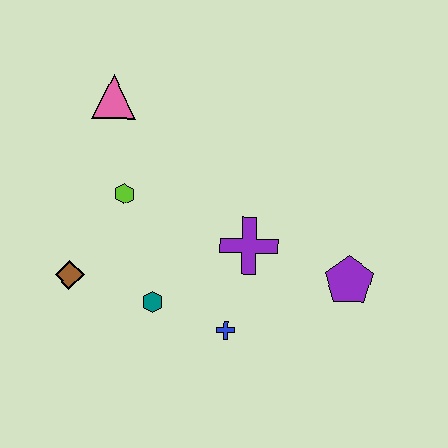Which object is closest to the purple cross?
The blue cross is closest to the purple cross.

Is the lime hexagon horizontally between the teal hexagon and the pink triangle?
Yes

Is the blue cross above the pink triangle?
No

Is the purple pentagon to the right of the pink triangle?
Yes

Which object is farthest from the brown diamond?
The purple pentagon is farthest from the brown diamond.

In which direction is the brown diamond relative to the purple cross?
The brown diamond is to the left of the purple cross.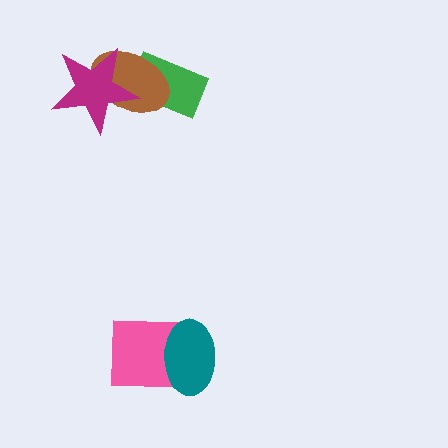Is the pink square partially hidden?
Yes, it is partially covered by another shape.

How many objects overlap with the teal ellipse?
1 object overlaps with the teal ellipse.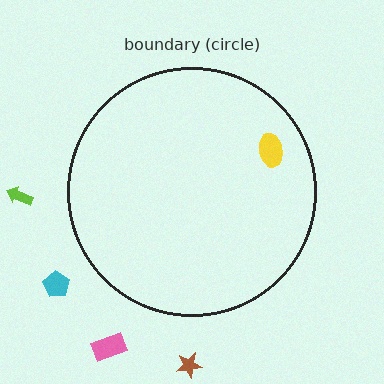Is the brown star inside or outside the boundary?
Outside.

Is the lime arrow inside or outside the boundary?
Outside.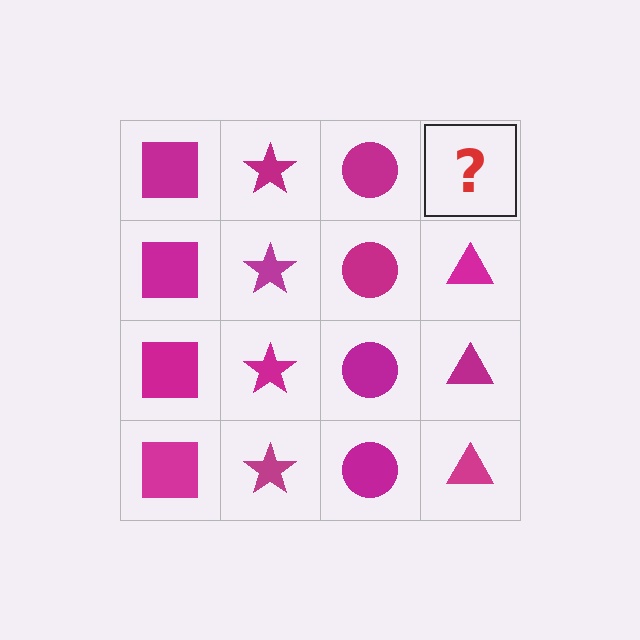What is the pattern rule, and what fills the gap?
The rule is that each column has a consistent shape. The gap should be filled with a magenta triangle.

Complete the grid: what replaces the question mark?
The question mark should be replaced with a magenta triangle.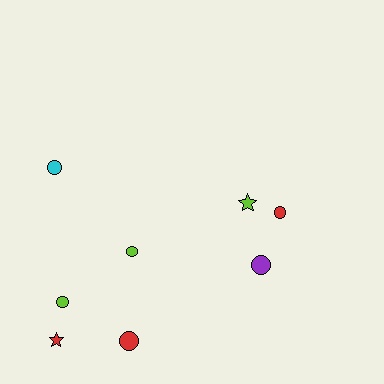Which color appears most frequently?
Red, with 3 objects.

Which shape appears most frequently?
Circle, with 6 objects.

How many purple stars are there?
There are no purple stars.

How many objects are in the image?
There are 8 objects.